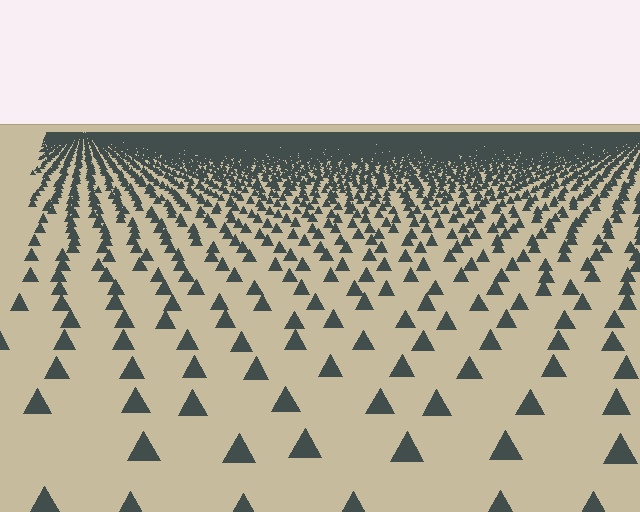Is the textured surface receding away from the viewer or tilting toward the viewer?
The surface is receding away from the viewer. Texture elements get smaller and denser toward the top.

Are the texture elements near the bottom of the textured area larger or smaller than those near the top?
Larger. Near the bottom, elements are closer to the viewer and appear at a bigger on-screen size.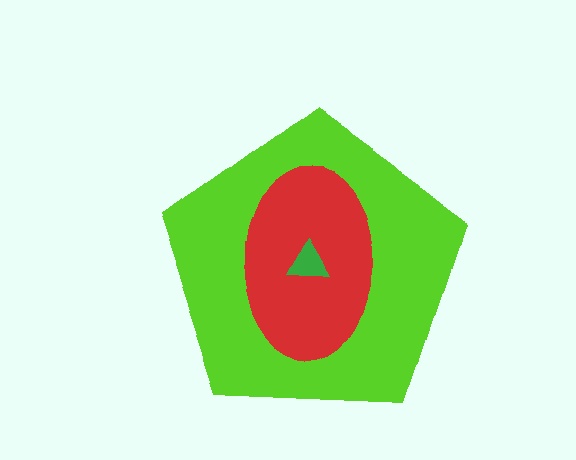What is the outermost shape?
The lime pentagon.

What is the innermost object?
The green triangle.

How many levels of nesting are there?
3.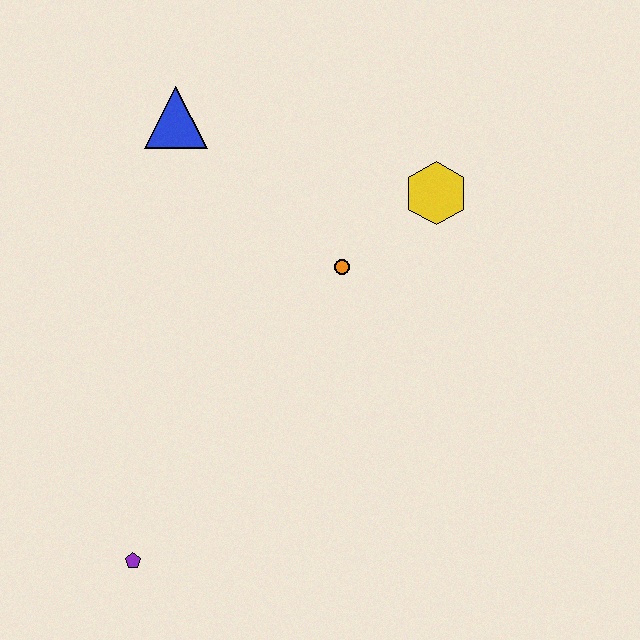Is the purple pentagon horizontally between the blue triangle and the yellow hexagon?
No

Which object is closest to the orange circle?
The yellow hexagon is closest to the orange circle.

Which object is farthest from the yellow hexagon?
The purple pentagon is farthest from the yellow hexagon.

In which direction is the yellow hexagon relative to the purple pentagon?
The yellow hexagon is above the purple pentagon.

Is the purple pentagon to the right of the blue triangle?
No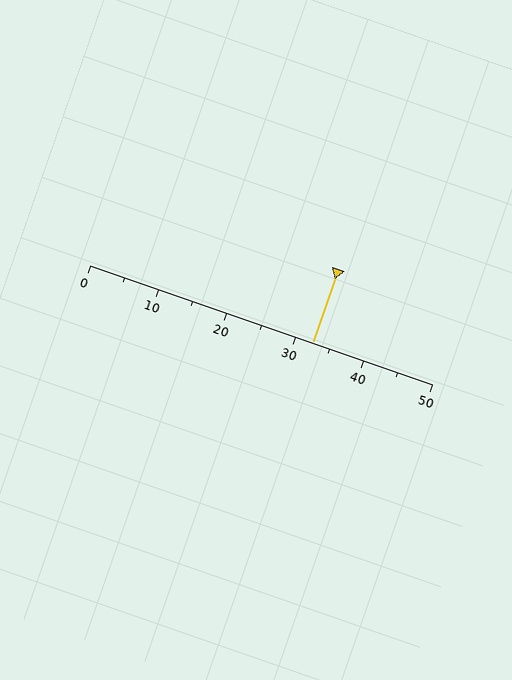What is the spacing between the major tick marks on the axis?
The major ticks are spaced 10 apart.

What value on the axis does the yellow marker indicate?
The marker indicates approximately 32.5.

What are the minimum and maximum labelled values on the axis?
The axis runs from 0 to 50.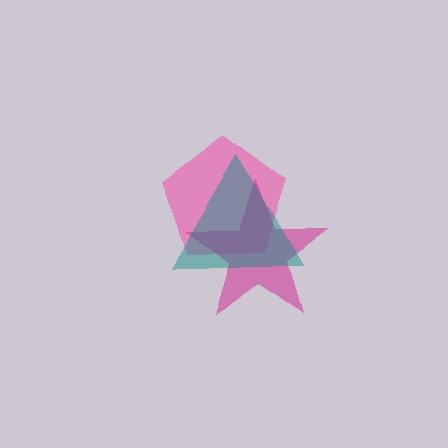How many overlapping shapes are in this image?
There are 3 overlapping shapes in the image.